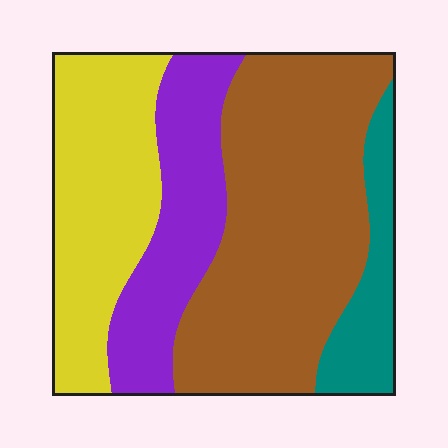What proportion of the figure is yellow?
Yellow covers about 25% of the figure.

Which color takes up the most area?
Brown, at roughly 45%.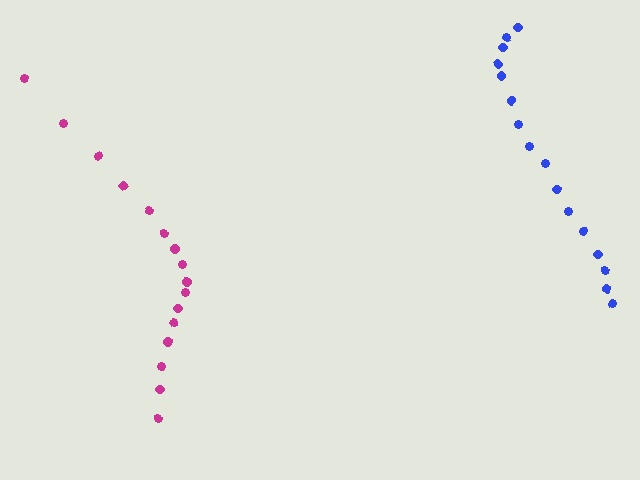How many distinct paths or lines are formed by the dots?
There are 2 distinct paths.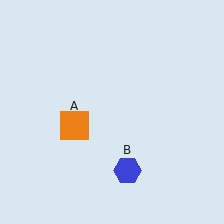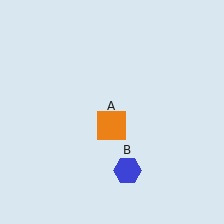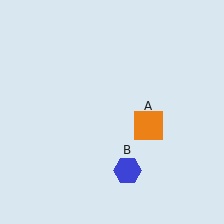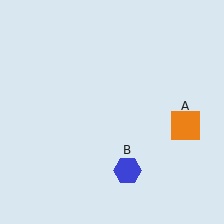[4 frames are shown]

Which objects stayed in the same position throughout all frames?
Blue hexagon (object B) remained stationary.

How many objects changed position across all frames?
1 object changed position: orange square (object A).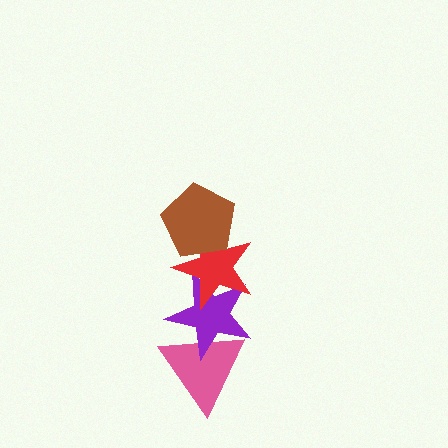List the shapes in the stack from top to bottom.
From top to bottom: the brown pentagon, the red star, the purple star, the pink triangle.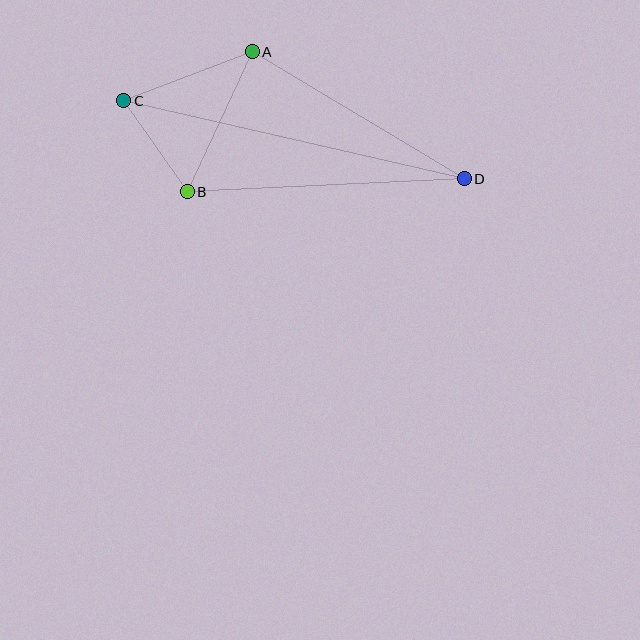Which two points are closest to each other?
Points B and C are closest to each other.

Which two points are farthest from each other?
Points C and D are farthest from each other.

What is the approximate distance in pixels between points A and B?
The distance between A and B is approximately 154 pixels.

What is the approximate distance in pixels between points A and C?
The distance between A and C is approximately 137 pixels.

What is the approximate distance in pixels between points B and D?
The distance between B and D is approximately 277 pixels.